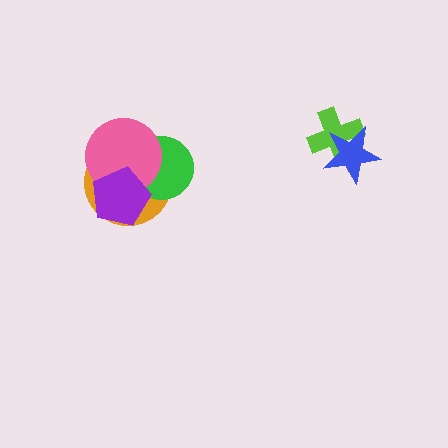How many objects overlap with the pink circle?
3 objects overlap with the pink circle.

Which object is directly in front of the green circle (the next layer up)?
The pink circle is directly in front of the green circle.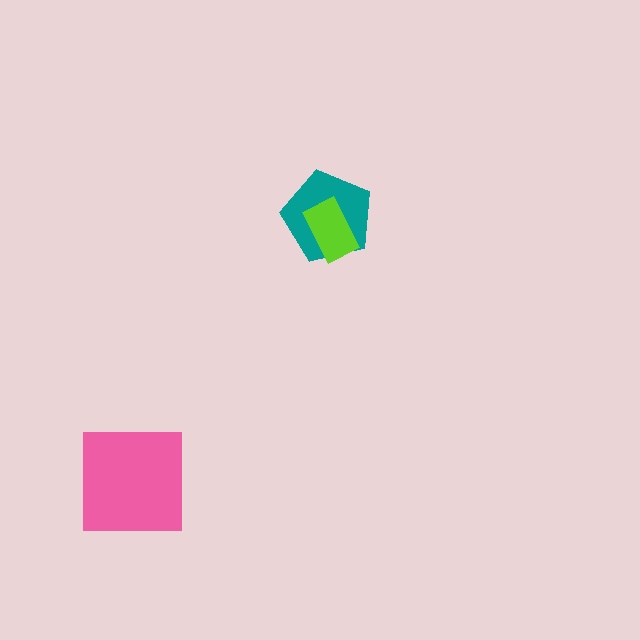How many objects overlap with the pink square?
0 objects overlap with the pink square.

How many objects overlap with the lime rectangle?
1 object overlaps with the lime rectangle.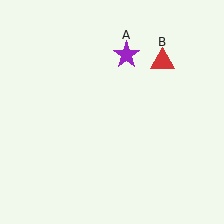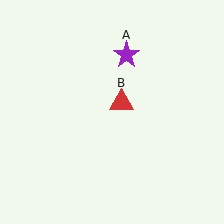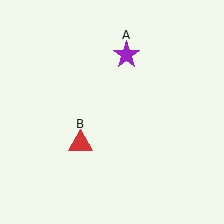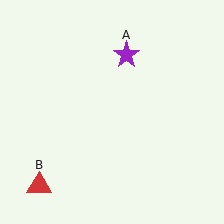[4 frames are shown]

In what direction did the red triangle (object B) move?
The red triangle (object B) moved down and to the left.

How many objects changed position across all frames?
1 object changed position: red triangle (object B).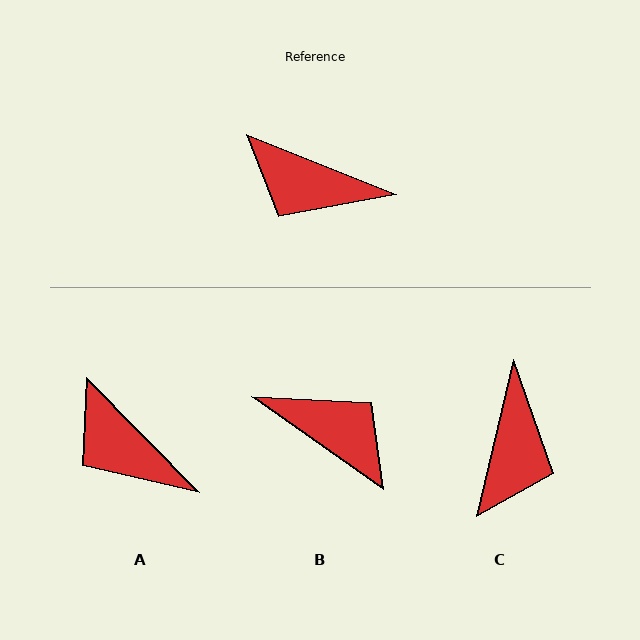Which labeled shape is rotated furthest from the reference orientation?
B, about 166 degrees away.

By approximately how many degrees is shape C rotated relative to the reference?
Approximately 98 degrees counter-clockwise.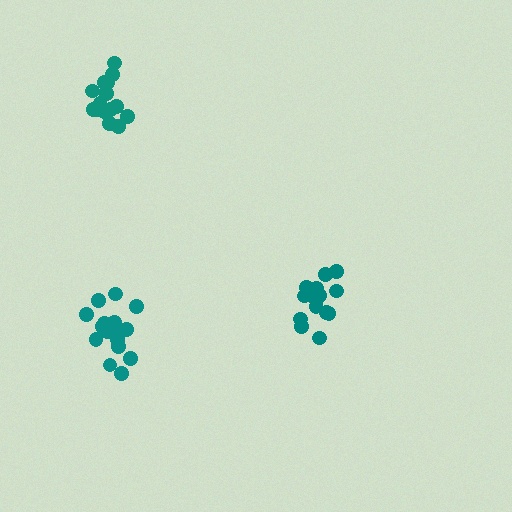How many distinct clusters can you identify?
There are 3 distinct clusters.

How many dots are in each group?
Group 1: 17 dots, Group 2: 17 dots, Group 3: 17 dots (51 total).